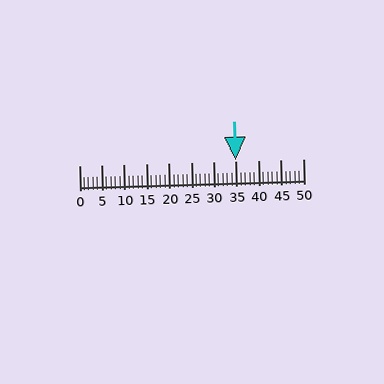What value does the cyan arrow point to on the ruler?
The cyan arrow points to approximately 35.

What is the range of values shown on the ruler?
The ruler shows values from 0 to 50.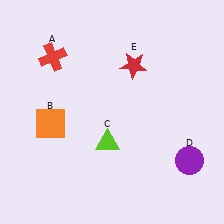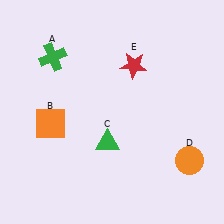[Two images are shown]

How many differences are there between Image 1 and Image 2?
There are 3 differences between the two images.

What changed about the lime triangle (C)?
In Image 1, C is lime. In Image 2, it changed to green.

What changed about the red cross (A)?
In Image 1, A is red. In Image 2, it changed to green.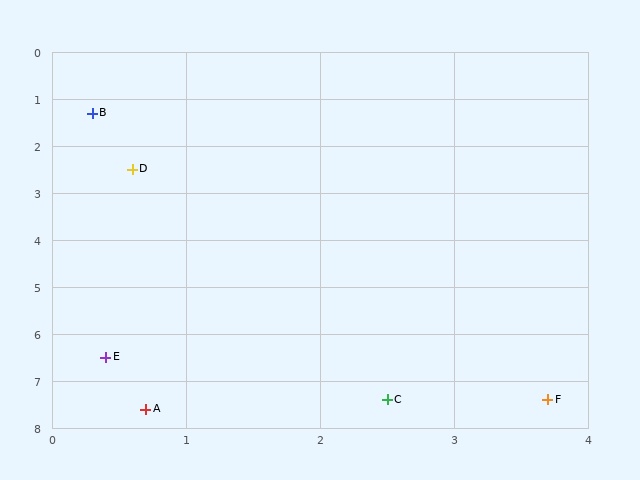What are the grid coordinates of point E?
Point E is at approximately (0.4, 6.5).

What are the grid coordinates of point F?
Point F is at approximately (3.7, 7.4).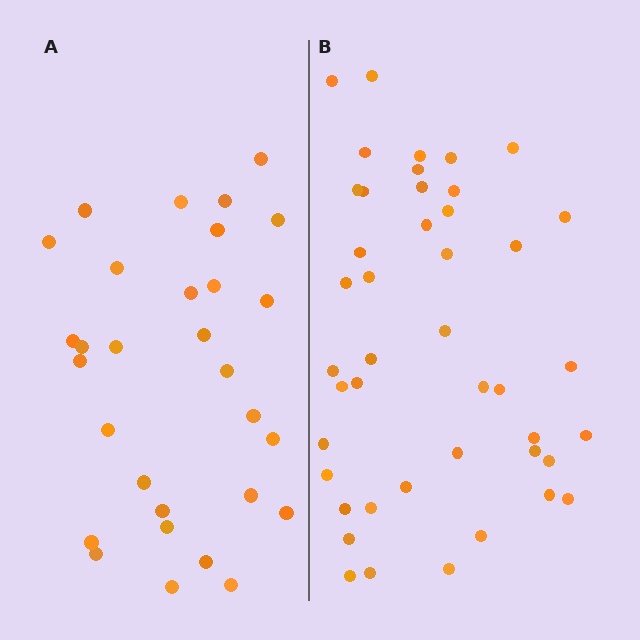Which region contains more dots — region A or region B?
Region B (the right region) has more dots.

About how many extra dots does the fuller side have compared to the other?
Region B has approximately 15 more dots than region A.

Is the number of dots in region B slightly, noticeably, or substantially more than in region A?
Region B has substantially more. The ratio is roughly 1.5 to 1.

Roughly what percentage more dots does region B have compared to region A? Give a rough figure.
About 45% more.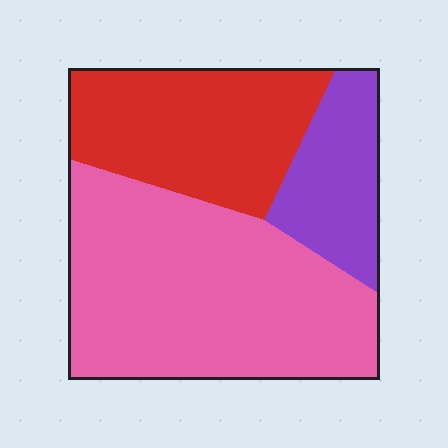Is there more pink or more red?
Pink.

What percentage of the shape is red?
Red takes up about one third (1/3) of the shape.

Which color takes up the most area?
Pink, at roughly 55%.